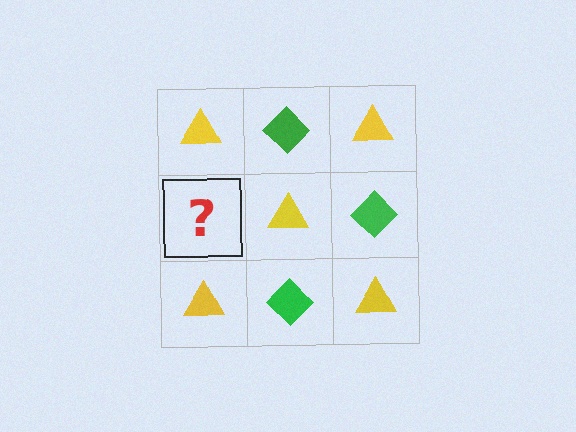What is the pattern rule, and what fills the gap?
The rule is that it alternates yellow triangle and green diamond in a checkerboard pattern. The gap should be filled with a green diamond.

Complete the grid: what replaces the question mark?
The question mark should be replaced with a green diamond.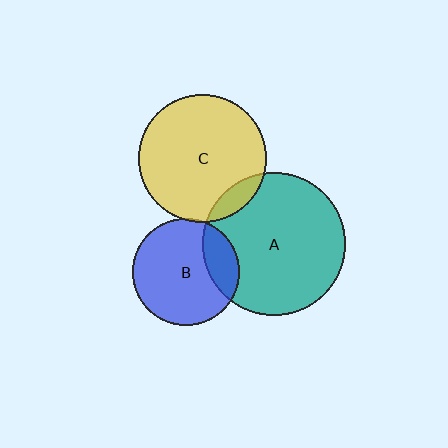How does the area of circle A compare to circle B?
Approximately 1.8 times.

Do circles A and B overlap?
Yes.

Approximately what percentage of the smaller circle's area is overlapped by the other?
Approximately 20%.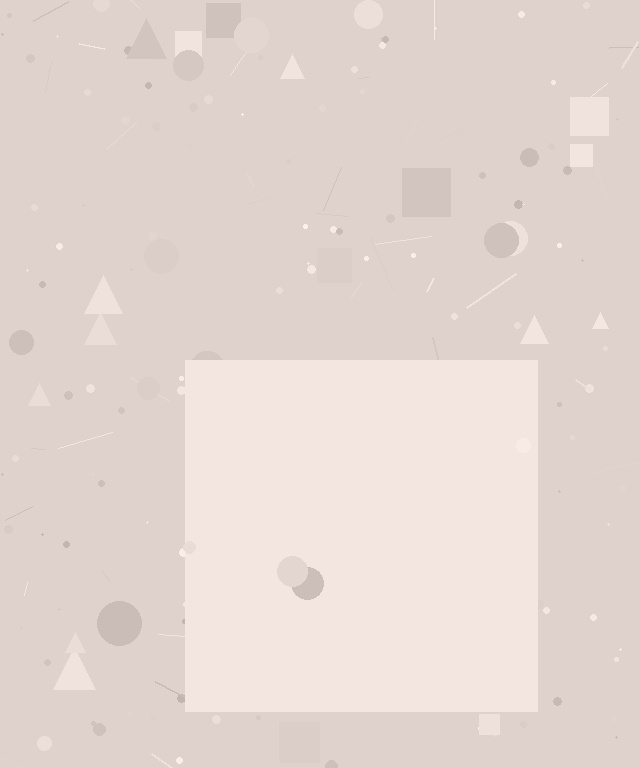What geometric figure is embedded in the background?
A square is embedded in the background.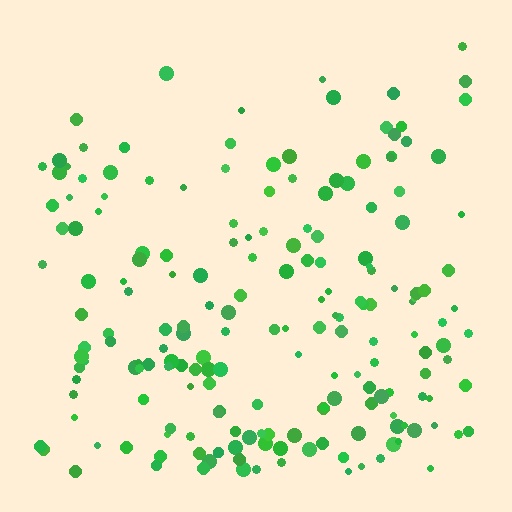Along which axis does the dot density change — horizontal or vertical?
Vertical.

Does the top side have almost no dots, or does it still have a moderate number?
Still a moderate number, just noticeably fewer than the bottom.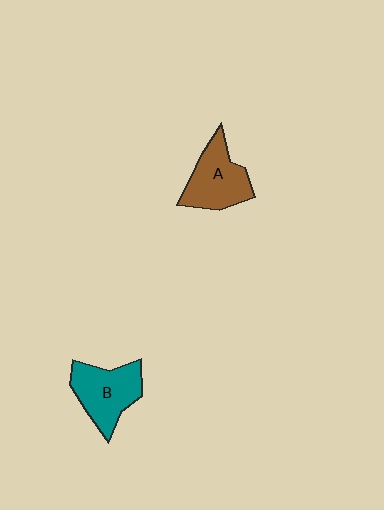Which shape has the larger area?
Shape B (teal).